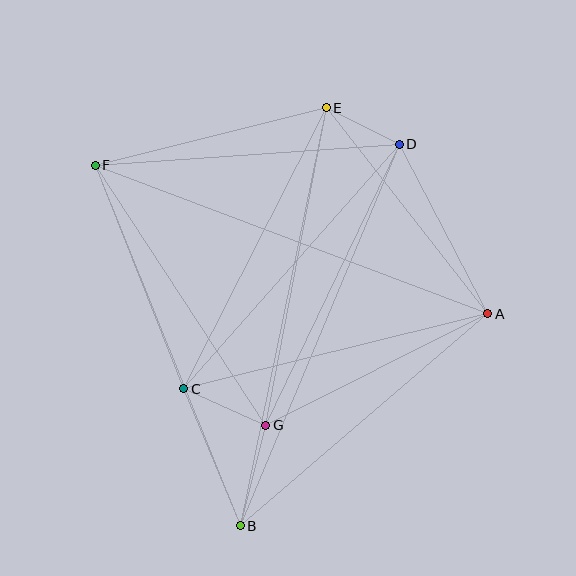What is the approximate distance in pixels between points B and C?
The distance between B and C is approximately 148 pixels.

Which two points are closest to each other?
Points D and E are closest to each other.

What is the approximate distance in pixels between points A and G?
The distance between A and G is approximately 248 pixels.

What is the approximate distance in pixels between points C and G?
The distance between C and G is approximately 90 pixels.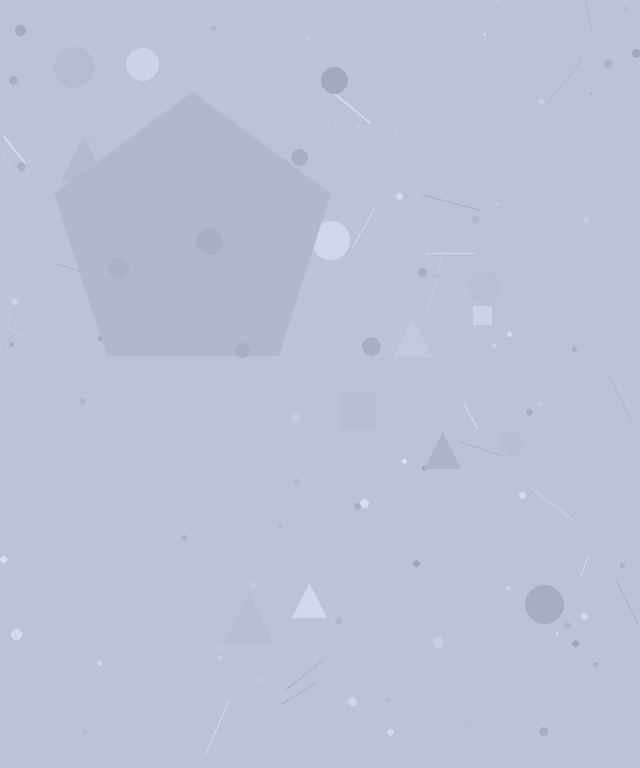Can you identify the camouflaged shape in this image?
The camouflaged shape is a pentagon.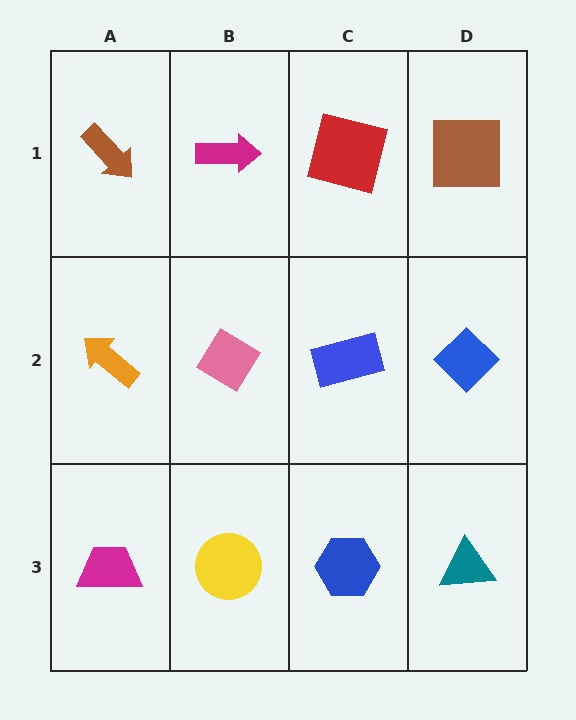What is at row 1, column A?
A brown arrow.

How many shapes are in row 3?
4 shapes.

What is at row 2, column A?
An orange arrow.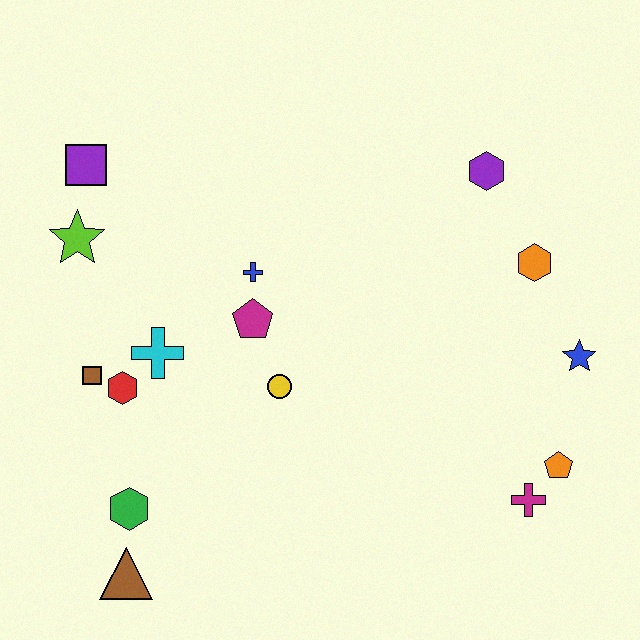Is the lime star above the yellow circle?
Yes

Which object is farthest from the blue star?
The purple square is farthest from the blue star.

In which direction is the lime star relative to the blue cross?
The lime star is to the left of the blue cross.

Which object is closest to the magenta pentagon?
The blue cross is closest to the magenta pentagon.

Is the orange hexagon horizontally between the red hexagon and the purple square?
No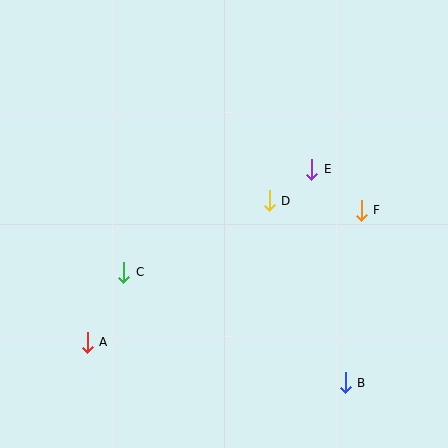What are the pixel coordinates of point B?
Point B is at (345, 383).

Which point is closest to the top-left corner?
Point C is closest to the top-left corner.